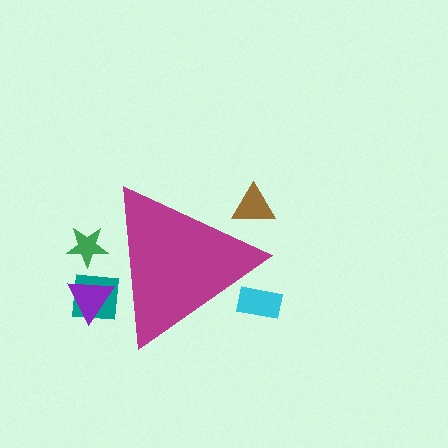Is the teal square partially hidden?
Yes, the teal square is partially hidden behind the magenta triangle.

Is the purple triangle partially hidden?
Yes, the purple triangle is partially hidden behind the magenta triangle.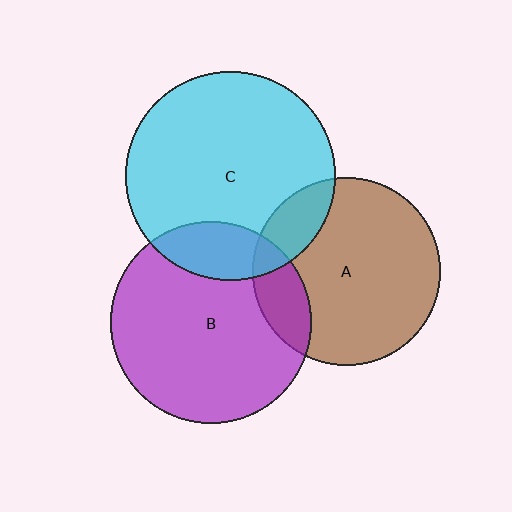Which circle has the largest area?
Circle C (cyan).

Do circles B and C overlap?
Yes.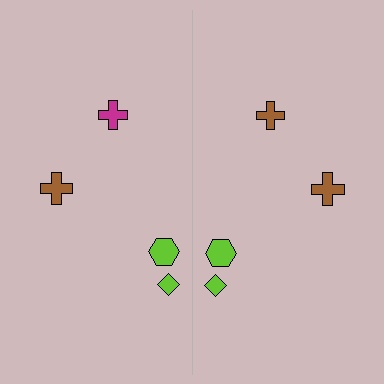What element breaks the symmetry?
The brown cross on the right side breaks the symmetry — its mirror counterpart is magenta.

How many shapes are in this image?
There are 8 shapes in this image.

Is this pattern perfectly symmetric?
No, the pattern is not perfectly symmetric. The brown cross on the right side breaks the symmetry — its mirror counterpart is magenta.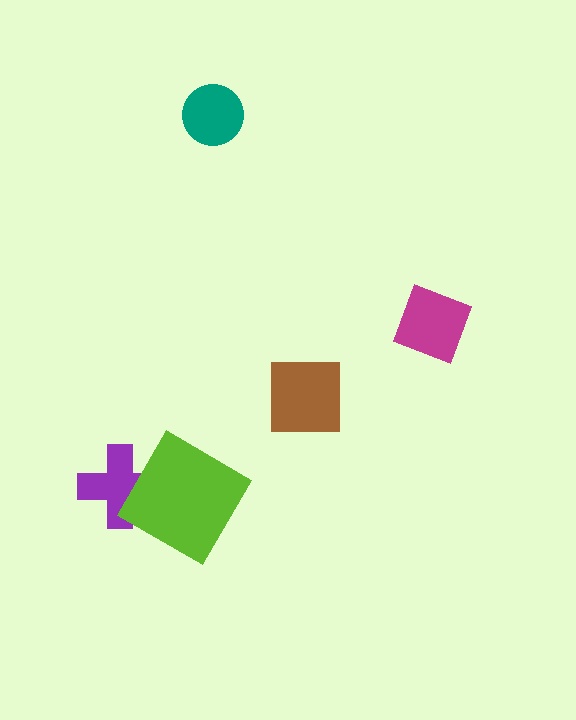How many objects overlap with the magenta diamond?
0 objects overlap with the magenta diamond.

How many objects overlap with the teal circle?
0 objects overlap with the teal circle.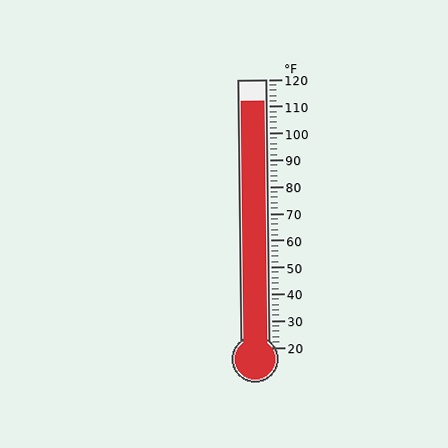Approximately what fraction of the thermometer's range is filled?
The thermometer is filled to approximately 90% of its range.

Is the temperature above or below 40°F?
The temperature is above 40°F.